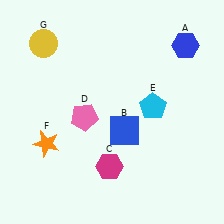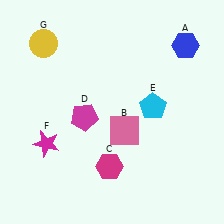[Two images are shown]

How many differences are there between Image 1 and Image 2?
There are 3 differences between the two images.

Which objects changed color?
B changed from blue to pink. D changed from pink to magenta. F changed from orange to magenta.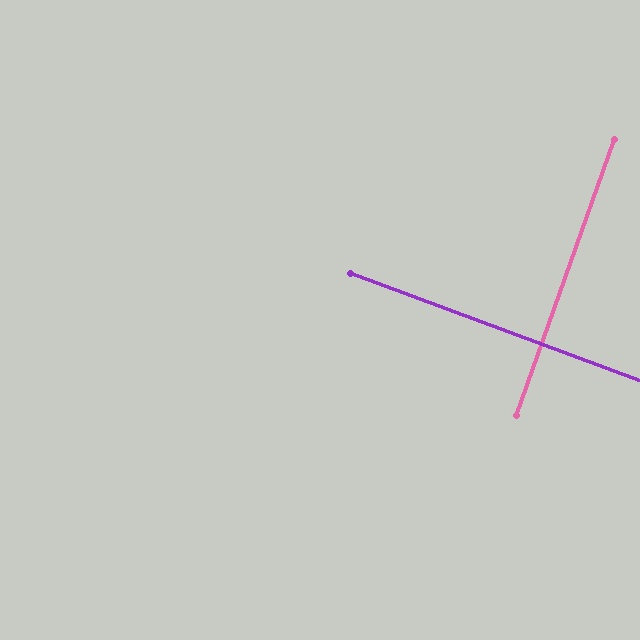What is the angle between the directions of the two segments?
Approximately 89 degrees.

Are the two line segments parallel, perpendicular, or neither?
Perpendicular — they meet at approximately 89°.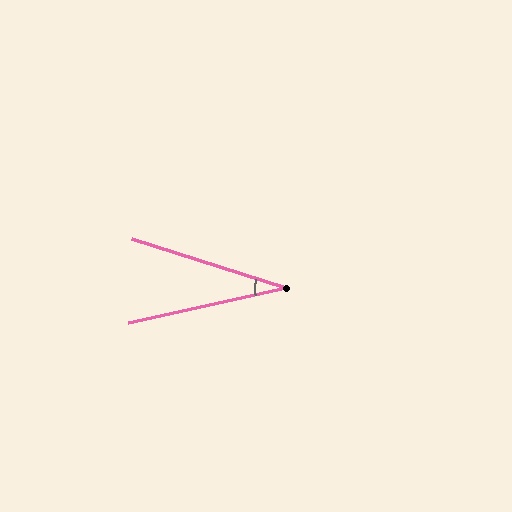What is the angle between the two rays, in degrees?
Approximately 30 degrees.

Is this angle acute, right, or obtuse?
It is acute.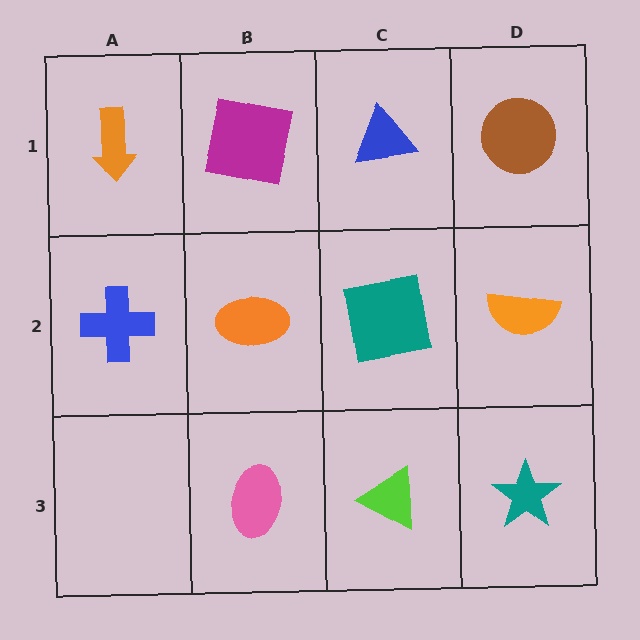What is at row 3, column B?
A pink ellipse.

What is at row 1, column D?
A brown circle.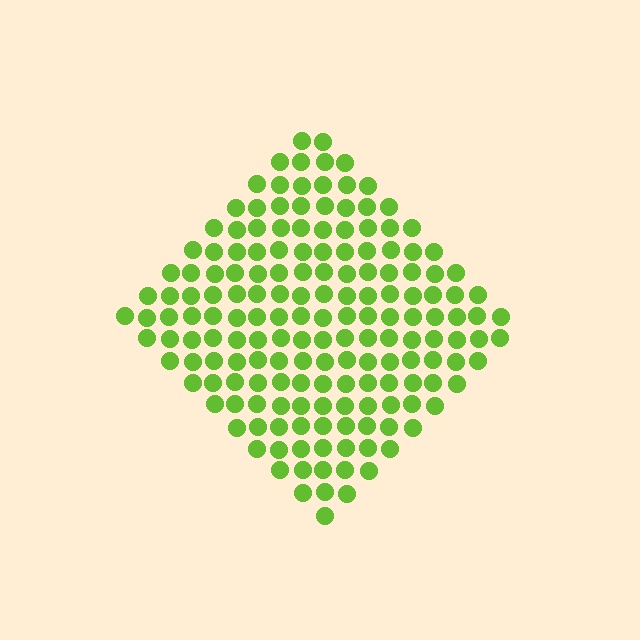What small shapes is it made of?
It is made of small circles.